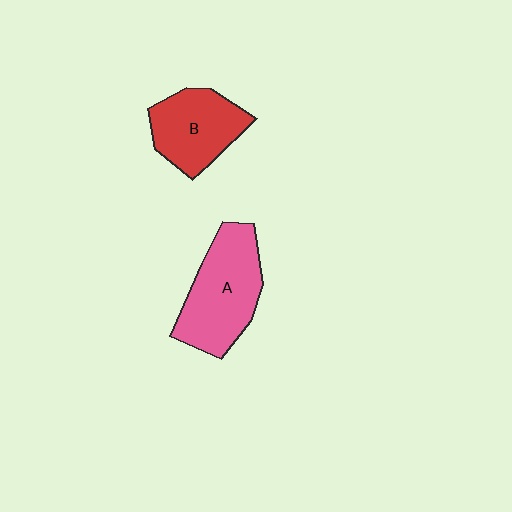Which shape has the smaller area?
Shape B (red).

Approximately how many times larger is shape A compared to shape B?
Approximately 1.3 times.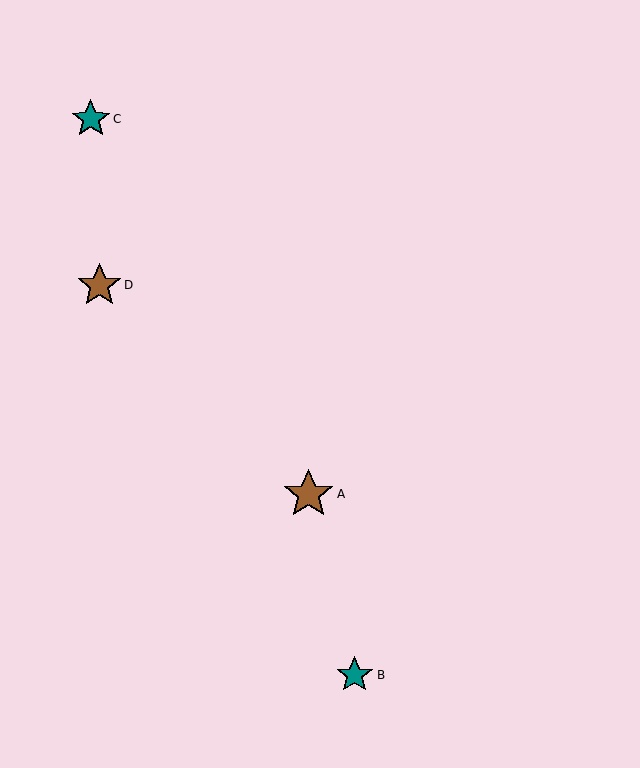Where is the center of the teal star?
The center of the teal star is at (91, 119).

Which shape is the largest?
The brown star (labeled A) is the largest.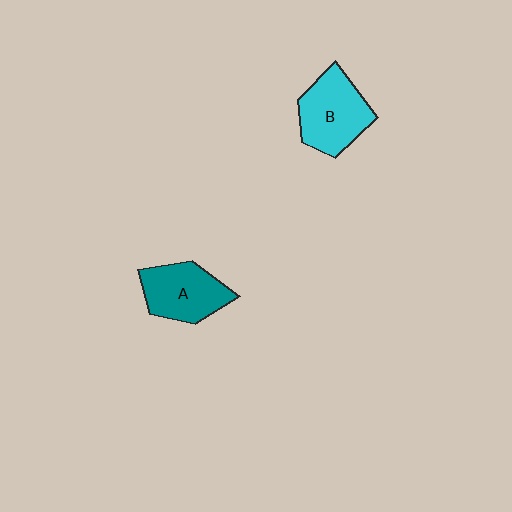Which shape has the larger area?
Shape B (cyan).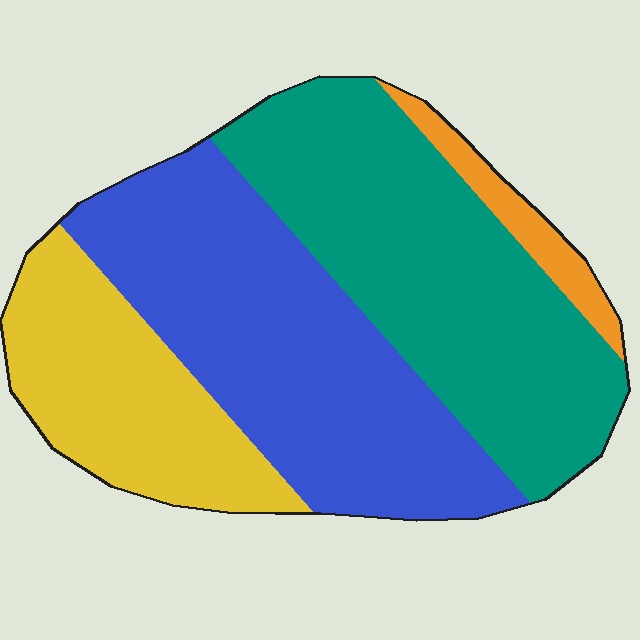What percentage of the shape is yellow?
Yellow takes up about one fifth (1/5) of the shape.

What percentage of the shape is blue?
Blue takes up between a third and a half of the shape.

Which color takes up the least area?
Orange, at roughly 5%.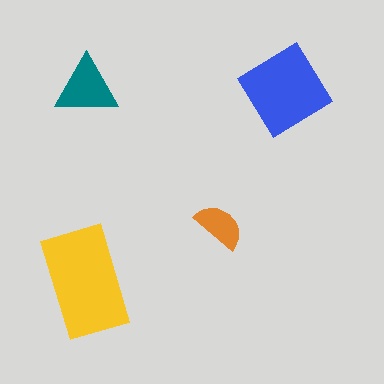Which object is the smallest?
The orange semicircle.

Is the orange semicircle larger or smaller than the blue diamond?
Smaller.